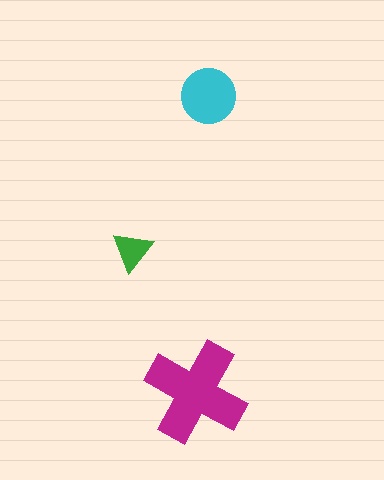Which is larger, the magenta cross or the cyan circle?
The magenta cross.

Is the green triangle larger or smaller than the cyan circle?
Smaller.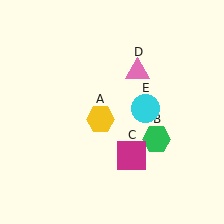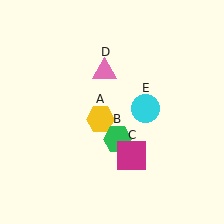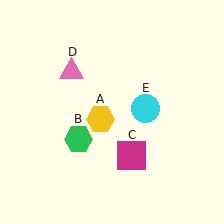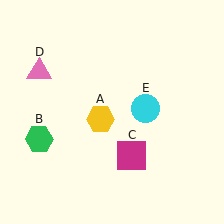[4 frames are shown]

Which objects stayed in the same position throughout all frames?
Yellow hexagon (object A) and magenta square (object C) and cyan circle (object E) remained stationary.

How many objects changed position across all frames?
2 objects changed position: green hexagon (object B), pink triangle (object D).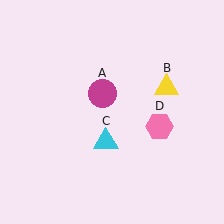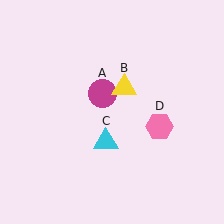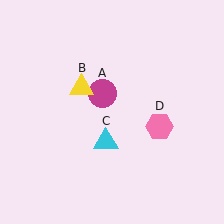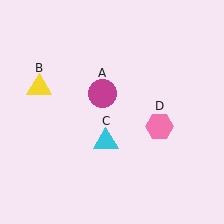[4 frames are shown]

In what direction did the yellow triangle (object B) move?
The yellow triangle (object B) moved left.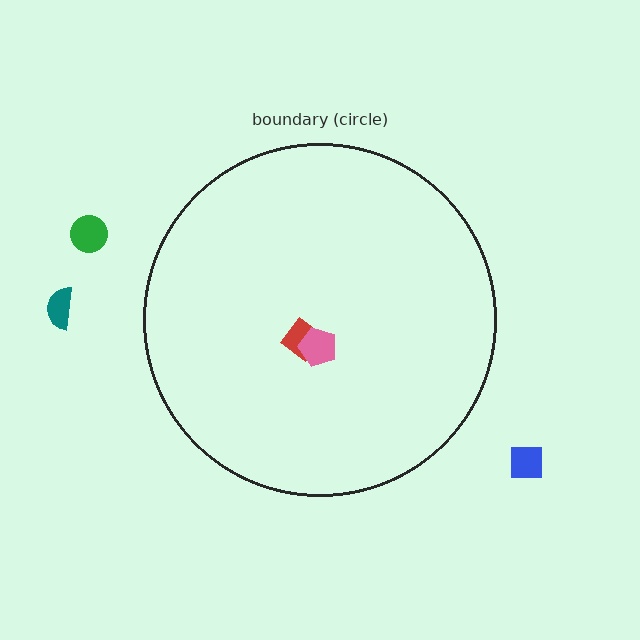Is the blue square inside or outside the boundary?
Outside.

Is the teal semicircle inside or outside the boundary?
Outside.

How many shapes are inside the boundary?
2 inside, 3 outside.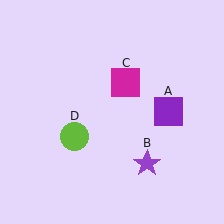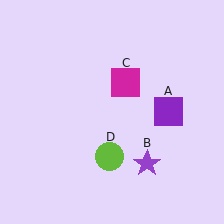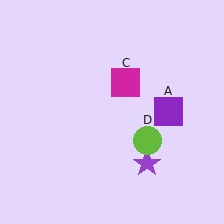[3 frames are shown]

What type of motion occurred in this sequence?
The lime circle (object D) rotated counterclockwise around the center of the scene.